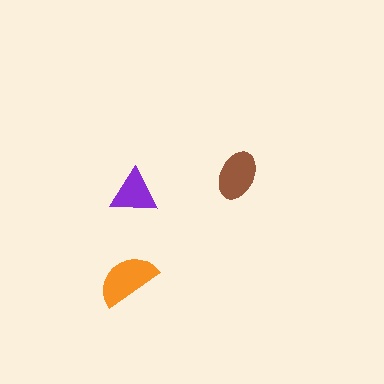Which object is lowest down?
The orange semicircle is bottommost.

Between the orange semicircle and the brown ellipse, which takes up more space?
The orange semicircle.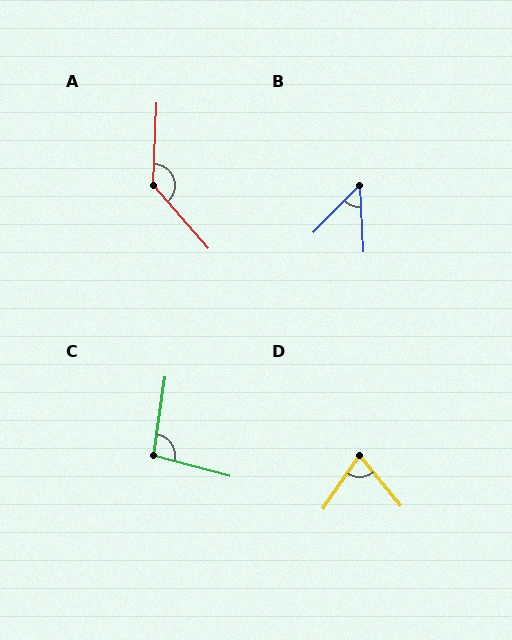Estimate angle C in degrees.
Approximately 97 degrees.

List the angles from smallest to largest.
B (47°), D (74°), C (97°), A (137°).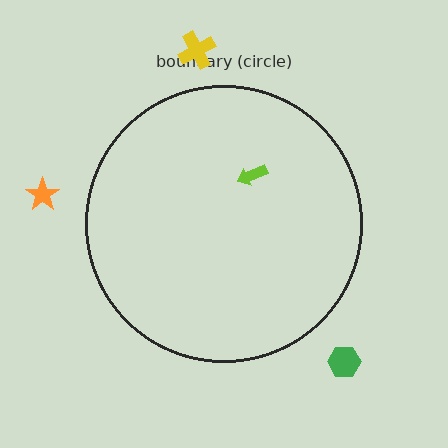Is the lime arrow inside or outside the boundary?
Inside.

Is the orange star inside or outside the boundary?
Outside.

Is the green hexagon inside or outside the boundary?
Outside.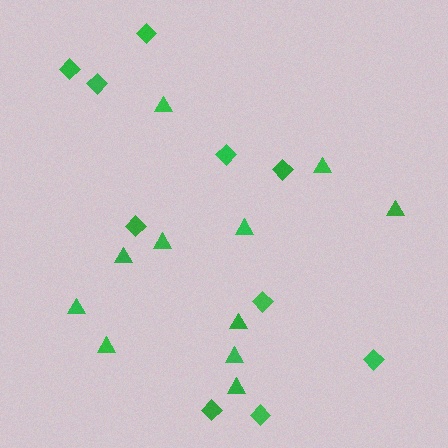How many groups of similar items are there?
There are 2 groups: one group of diamonds (10) and one group of triangles (11).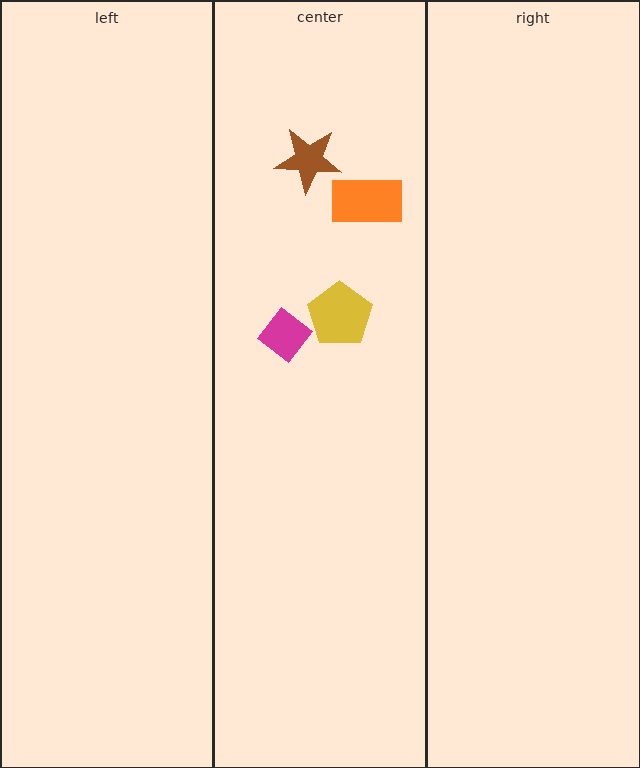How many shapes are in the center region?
4.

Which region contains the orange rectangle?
The center region.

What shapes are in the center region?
The brown star, the orange rectangle, the magenta diamond, the yellow pentagon.